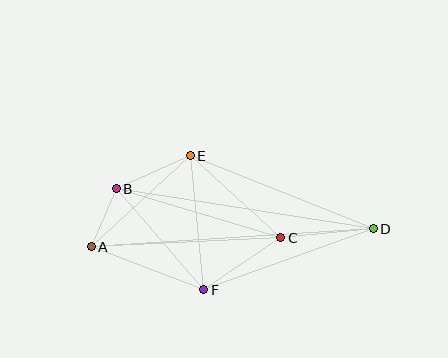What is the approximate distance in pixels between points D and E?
The distance between D and E is approximately 197 pixels.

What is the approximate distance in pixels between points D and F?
The distance between D and F is approximately 181 pixels.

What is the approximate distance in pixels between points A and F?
The distance between A and F is approximately 121 pixels.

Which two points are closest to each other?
Points A and B are closest to each other.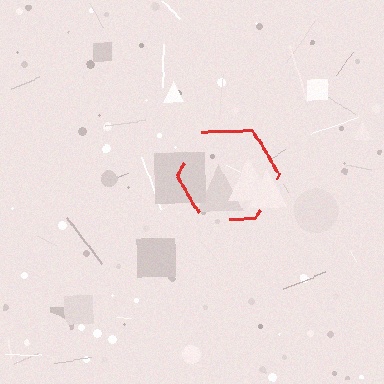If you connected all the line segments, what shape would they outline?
They would outline a hexagon.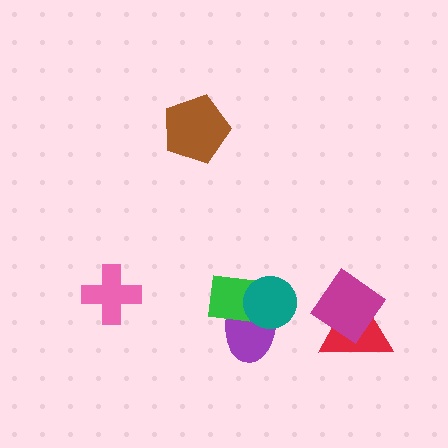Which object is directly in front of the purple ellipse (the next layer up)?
The green square is directly in front of the purple ellipse.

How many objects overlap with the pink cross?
0 objects overlap with the pink cross.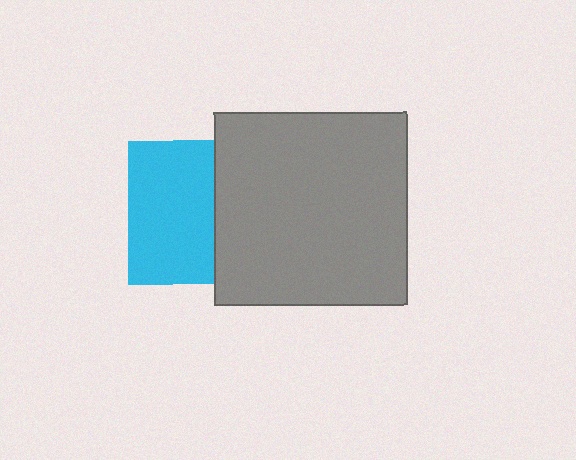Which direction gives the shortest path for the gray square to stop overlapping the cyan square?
Moving right gives the shortest separation.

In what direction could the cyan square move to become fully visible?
The cyan square could move left. That would shift it out from behind the gray square entirely.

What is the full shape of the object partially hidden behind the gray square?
The partially hidden object is a cyan square.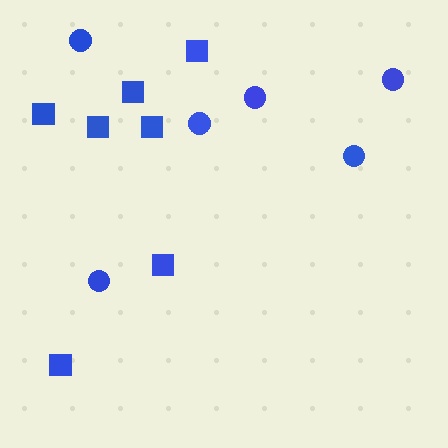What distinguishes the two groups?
There are 2 groups: one group of circles (6) and one group of squares (7).